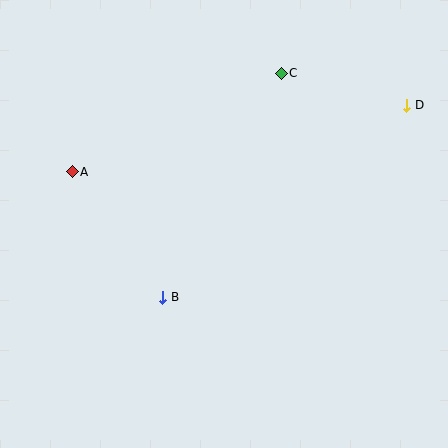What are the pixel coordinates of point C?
Point C is at (281, 73).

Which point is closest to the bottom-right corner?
Point B is closest to the bottom-right corner.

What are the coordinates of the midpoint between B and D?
The midpoint between B and D is at (285, 201).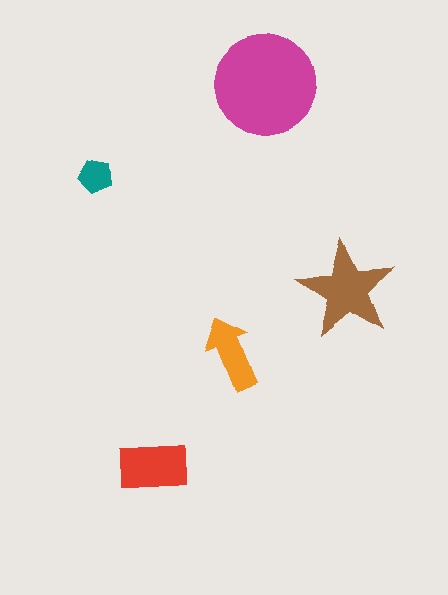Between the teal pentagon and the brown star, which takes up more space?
The brown star.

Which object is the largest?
The magenta circle.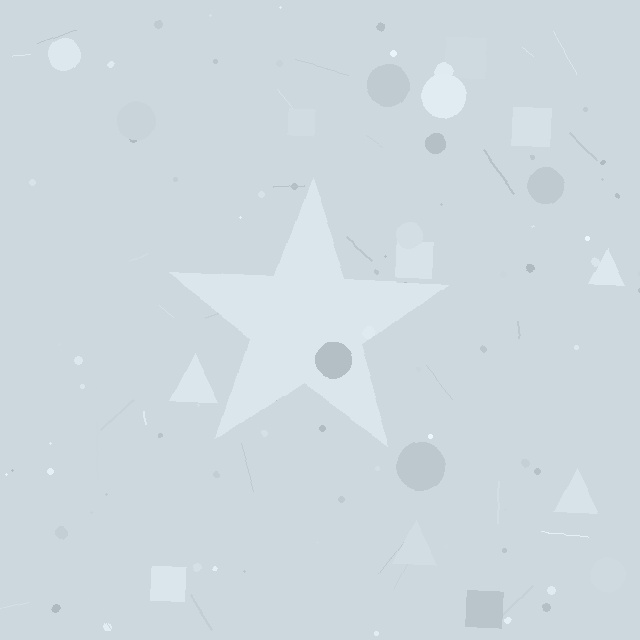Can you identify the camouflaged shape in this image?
The camouflaged shape is a star.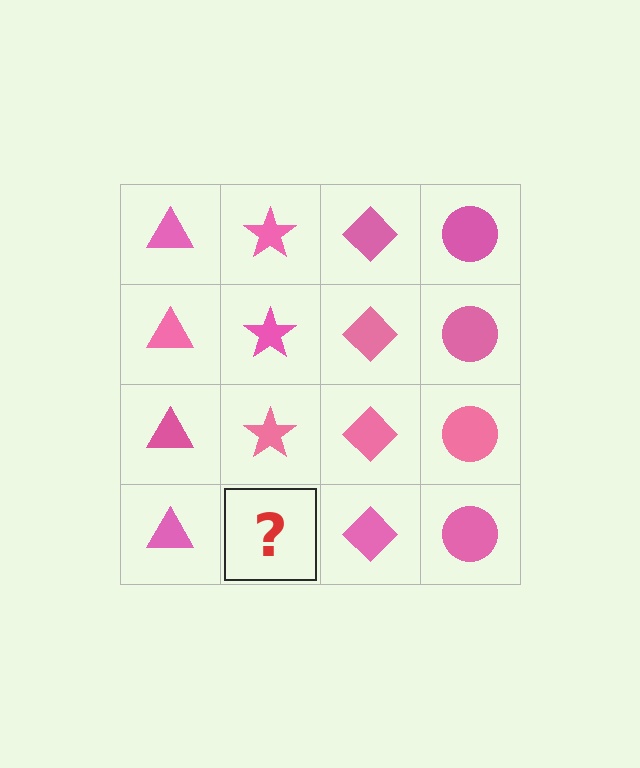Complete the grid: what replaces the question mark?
The question mark should be replaced with a pink star.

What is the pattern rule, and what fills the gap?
The rule is that each column has a consistent shape. The gap should be filled with a pink star.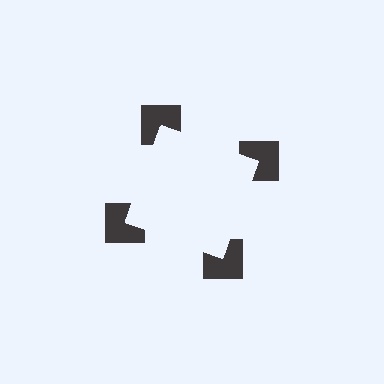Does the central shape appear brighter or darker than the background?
It typically appears slightly brighter than the background, even though no actual brightness change is drawn.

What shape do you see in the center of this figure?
An illusory square — its edges are inferred from the aligned wedge cuts in the notched squares, not physically drawn.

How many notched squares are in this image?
There are 4 — one at each vertex of the illusory square.